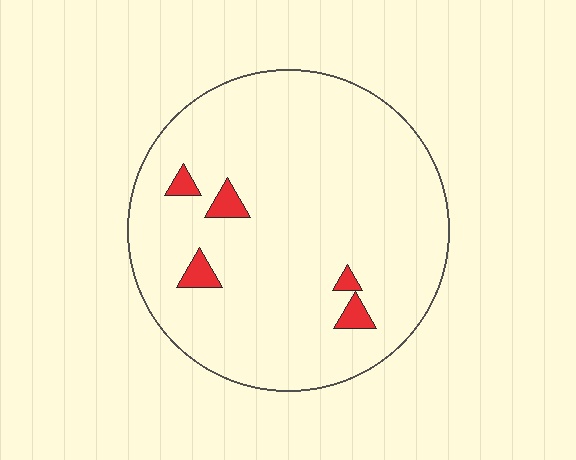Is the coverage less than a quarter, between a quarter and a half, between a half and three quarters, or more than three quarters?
Less than a quarter.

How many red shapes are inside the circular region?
5.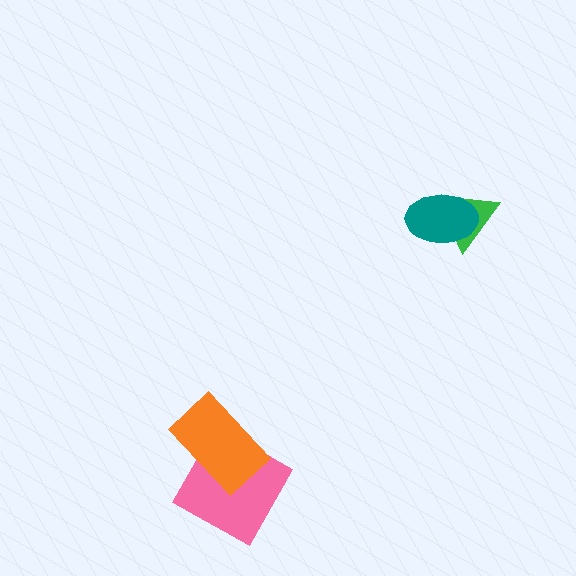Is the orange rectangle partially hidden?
No, no other shape covers it.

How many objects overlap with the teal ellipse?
1 object overlaps with the teal ellipse.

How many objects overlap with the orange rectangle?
1 object overlaps with the orange rectangle.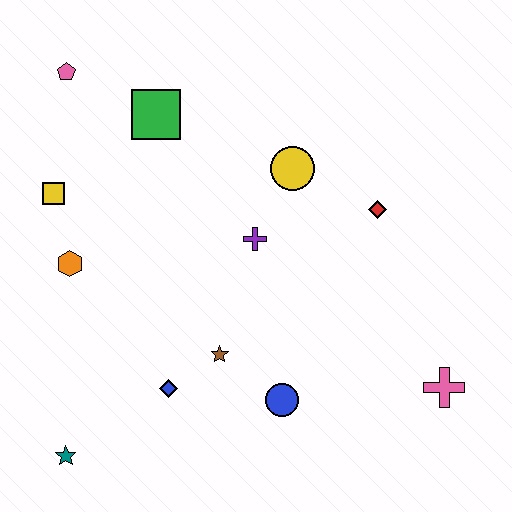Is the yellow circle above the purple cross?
Yes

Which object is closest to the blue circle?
The brown star is closest to the blue circle.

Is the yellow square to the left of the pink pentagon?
Yes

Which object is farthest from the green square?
The pink cross is farthest from the green square.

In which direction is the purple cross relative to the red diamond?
The purple cross is to the left of the red diamond.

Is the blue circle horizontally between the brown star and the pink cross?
Yes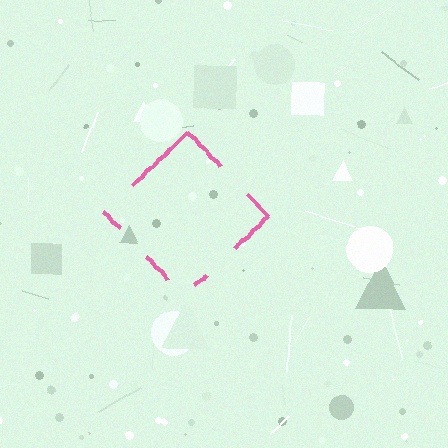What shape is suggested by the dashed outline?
The dashed outline suggests a diamond.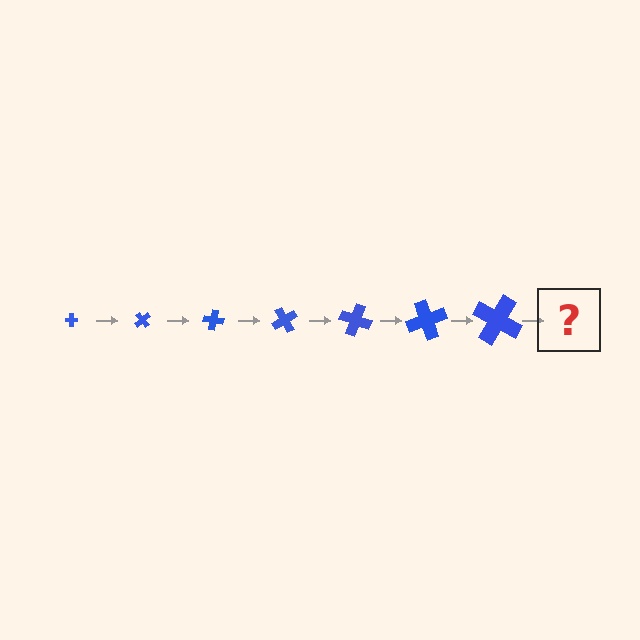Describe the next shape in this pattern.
It should be a cross, larger than the previous one and rotated 350 degrees from the start.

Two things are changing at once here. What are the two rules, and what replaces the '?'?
The two rules are that the cross grows larger each step and it rotates 50 degrees each step. The '?' should be a cross, larger than the previous one and rotated 350 degrees from the start.